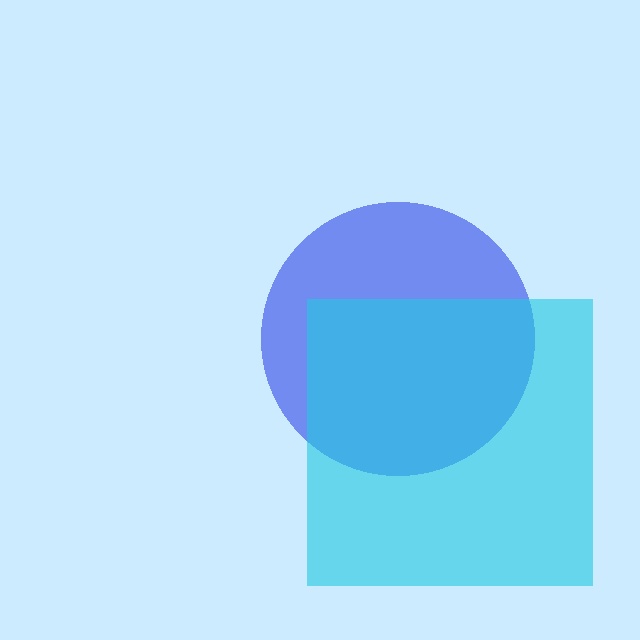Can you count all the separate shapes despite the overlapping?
Yes, there are 2 separate shapes.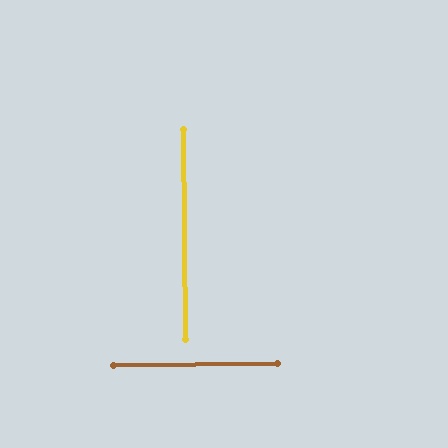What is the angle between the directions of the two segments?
Approximately 90 degrees.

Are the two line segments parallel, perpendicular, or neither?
Perpendicular — they meet at approximately 90°.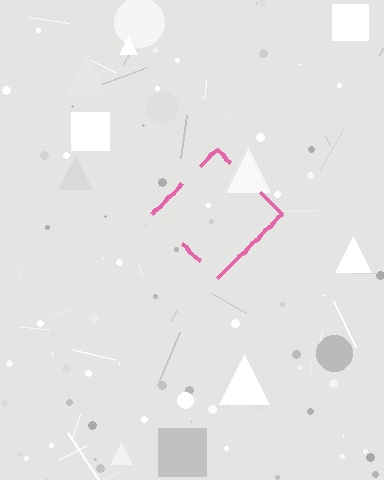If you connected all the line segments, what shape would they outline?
They would outline a diamond.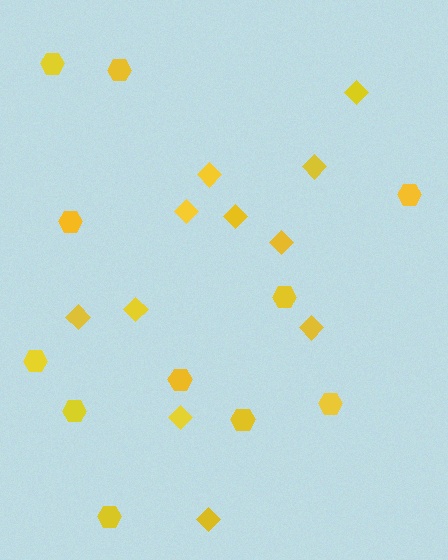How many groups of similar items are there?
There are 2 groups: one group of diamonds (11) and one group of hexagons (11).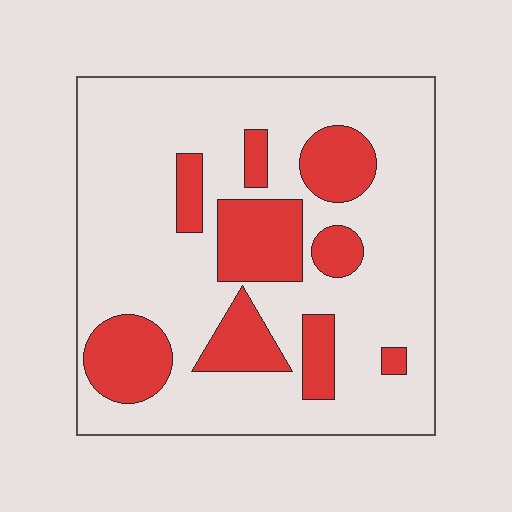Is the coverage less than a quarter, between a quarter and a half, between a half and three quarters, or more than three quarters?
Less than a quarter.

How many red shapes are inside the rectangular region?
9.